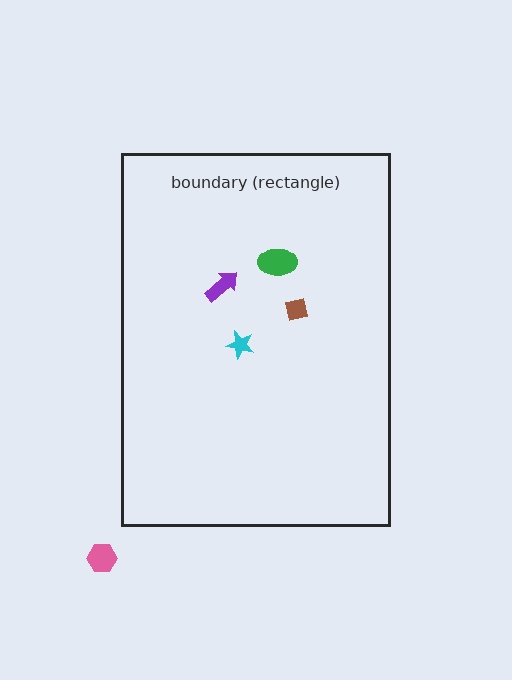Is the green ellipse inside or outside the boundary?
Inside.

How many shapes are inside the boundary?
4 inside, 1 outside.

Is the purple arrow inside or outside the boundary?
Inside.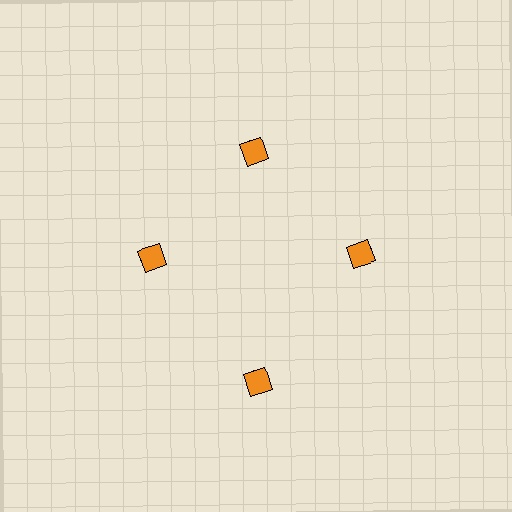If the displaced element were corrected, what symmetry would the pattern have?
It would have 4-fold rotational symmetry — the pattern would map onto itself every 90 degrees.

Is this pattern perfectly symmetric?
No. The 4 orange squares are arranged in a ring, but one element near the 6 o'clock position is pushed outward from the center, breaking the 4-fold rotational symmetry.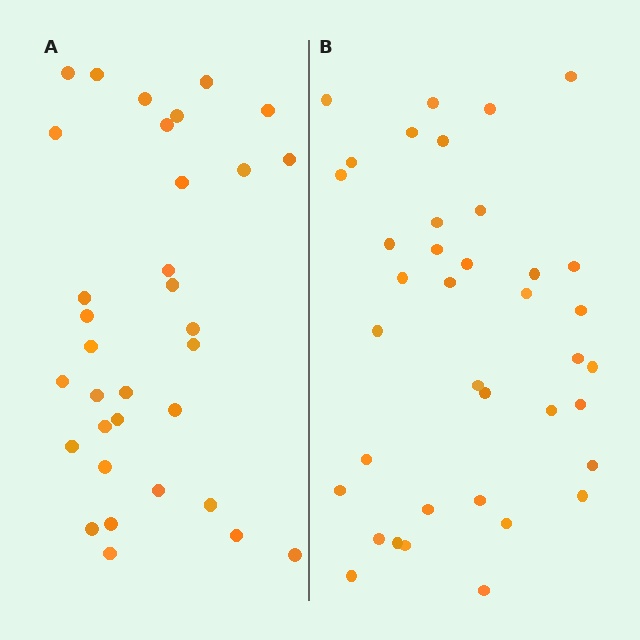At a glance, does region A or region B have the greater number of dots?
Region B (the right region) has more dots.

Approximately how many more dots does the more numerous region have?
Region B has about 5 more dots than region A.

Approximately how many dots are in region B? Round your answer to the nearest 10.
About 40 dots. (The exact count is 38, which rounds to 40.)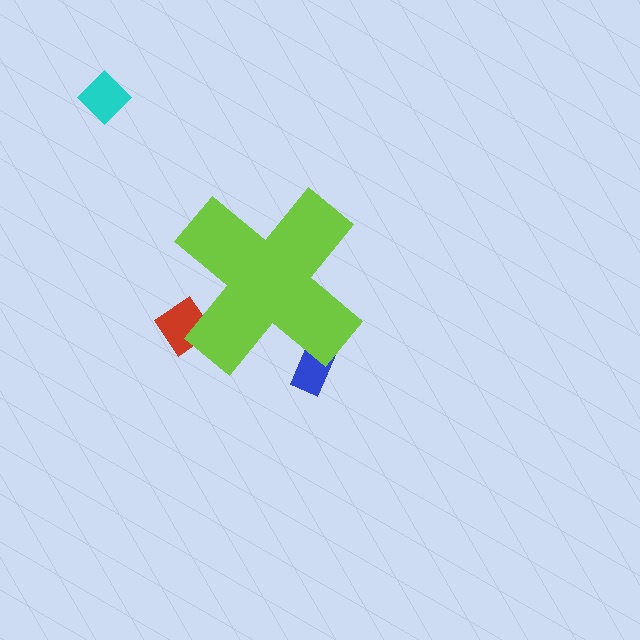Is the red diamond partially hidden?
Yes, the red diamond is partially hidden behind the lime cross.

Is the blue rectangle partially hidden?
Yes, the blue rectangle is partially hidden behind the lime cross.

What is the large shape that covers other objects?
A lime cross.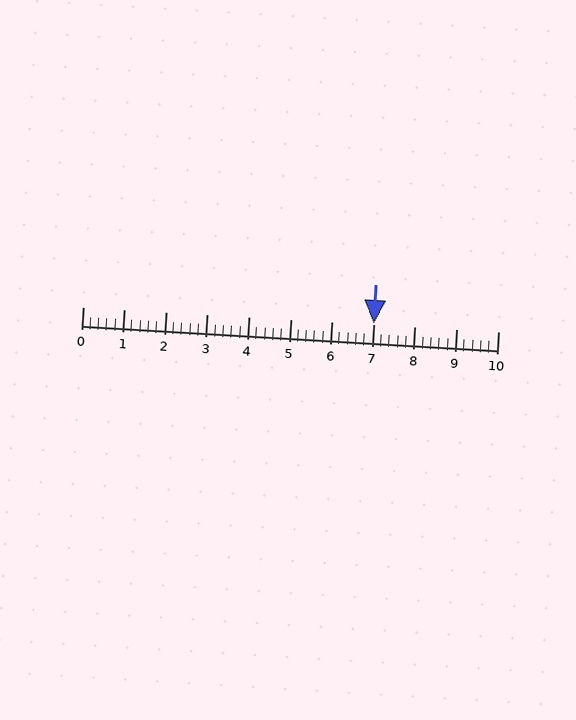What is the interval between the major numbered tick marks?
The major tick marks are spaced 1 units apart.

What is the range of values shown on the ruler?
The ruler shows values from 0 to 10.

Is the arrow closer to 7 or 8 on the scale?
The arrow is closer to 7.